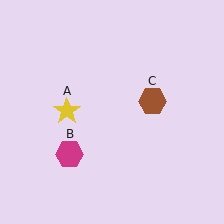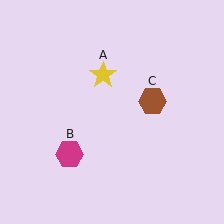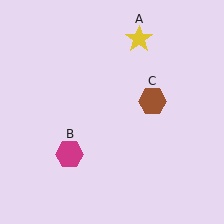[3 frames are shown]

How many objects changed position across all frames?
1 object changed position: yellow star (object A).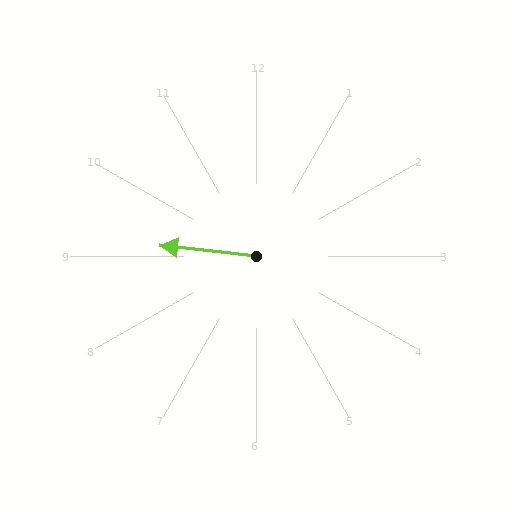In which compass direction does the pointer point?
West.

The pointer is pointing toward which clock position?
Roughly 9 o'clock.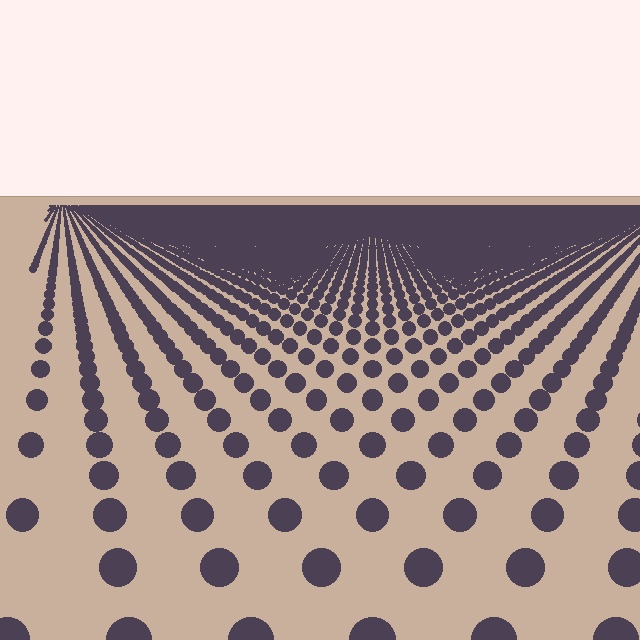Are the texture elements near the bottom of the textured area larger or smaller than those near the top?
Larger. Near the bottom, elements are closer to the viewer and appear at a bigger on-screen size.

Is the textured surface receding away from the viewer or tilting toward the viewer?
The surface is receding away from the viewer. Texture elements get smaller and denser toward the top.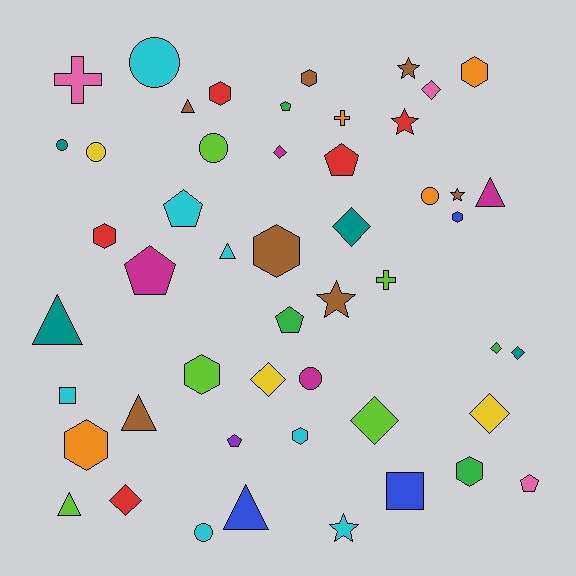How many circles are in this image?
There are 7 circles.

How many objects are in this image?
There are 50 objects.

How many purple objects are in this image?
There is 1 purple object.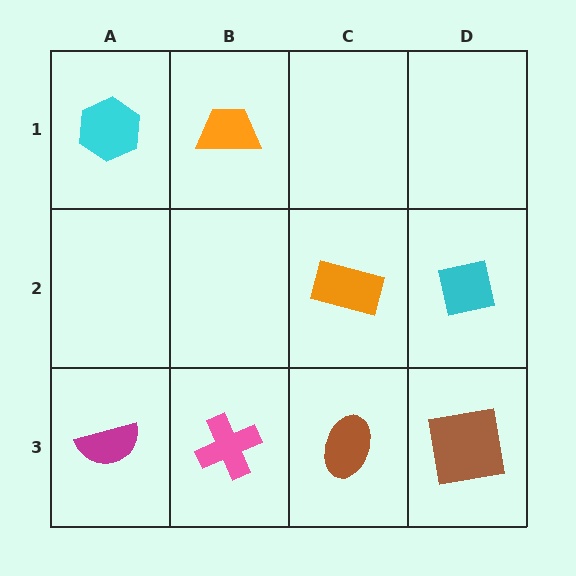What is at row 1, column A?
A cyan hexagon.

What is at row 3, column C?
A brown ellipse.